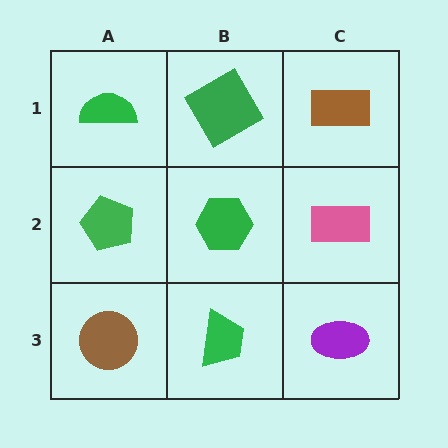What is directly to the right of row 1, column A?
A green diamond.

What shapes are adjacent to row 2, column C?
A brown rectangle (row 1, column C), a purple ellipse (row 3, column C), a green hexagon (row 2, column B).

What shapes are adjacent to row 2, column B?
A green diamond (row 1, column B), a green trapezoid (row 3, column B), a green pentagon (row 2, column A), a pink rectangle (row 2, column C).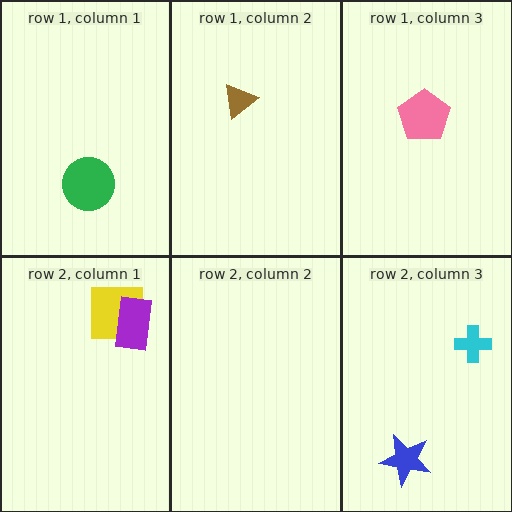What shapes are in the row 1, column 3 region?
The pink pentagon.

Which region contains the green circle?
The row 1, column 1 region.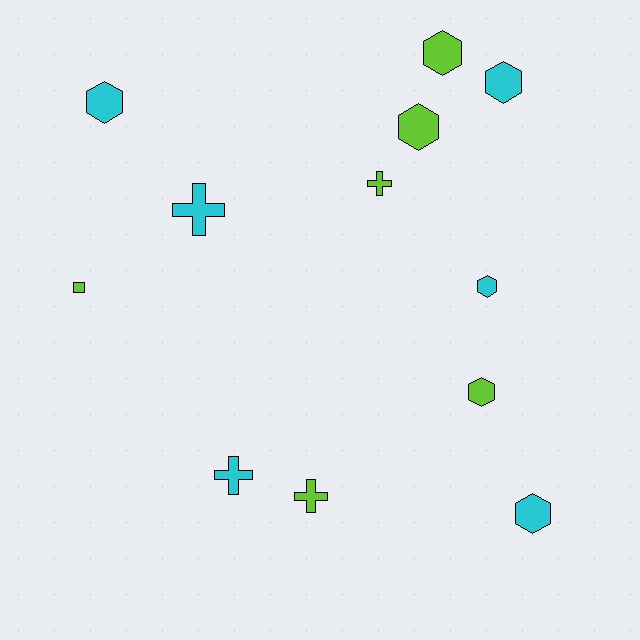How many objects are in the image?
There are 12 objects.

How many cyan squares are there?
There are no cyan squares.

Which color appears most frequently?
Cyan, with 6 objects.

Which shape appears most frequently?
Hexagon, with 7 objects.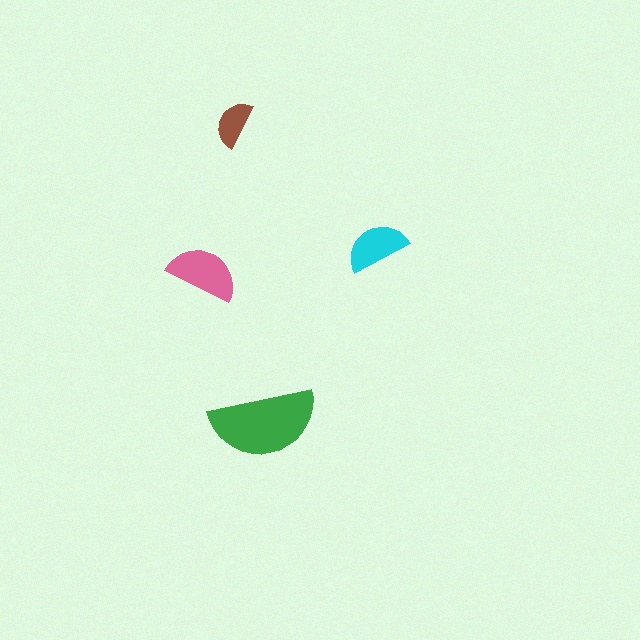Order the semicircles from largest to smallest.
the green one, the pink one, the cyan one, the brown one.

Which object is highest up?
The brown semicircle is topmost.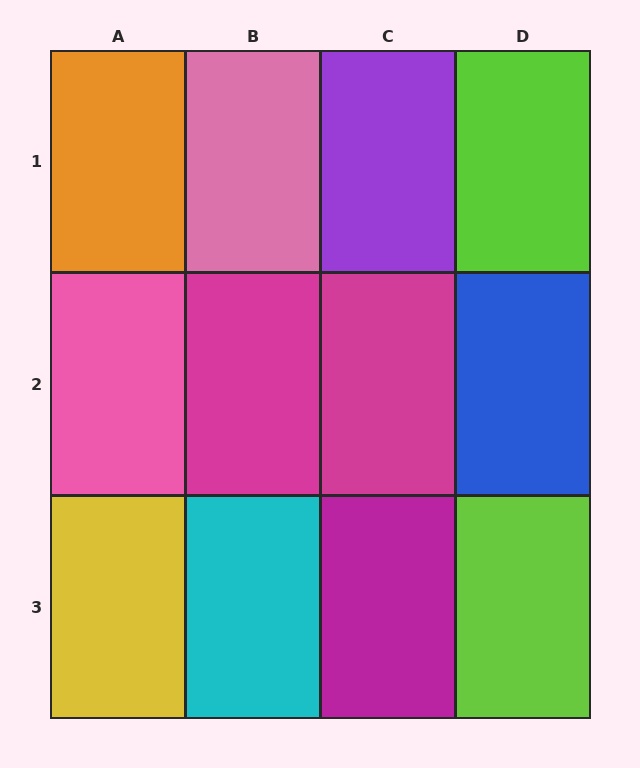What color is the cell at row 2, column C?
Magenta.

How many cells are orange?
1 cell is orange.